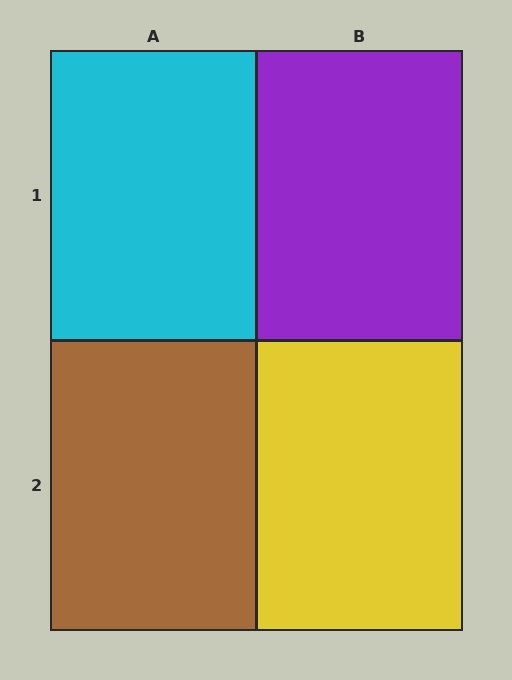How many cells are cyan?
1 cell is cyan.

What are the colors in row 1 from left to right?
Cyan, purple.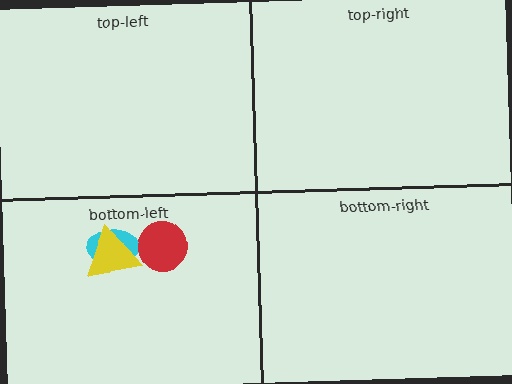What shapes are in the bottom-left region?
The cyan ellipse, the red circle, the yellow triangle.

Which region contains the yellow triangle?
The bottom-left region.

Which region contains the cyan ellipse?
The bottom-left region.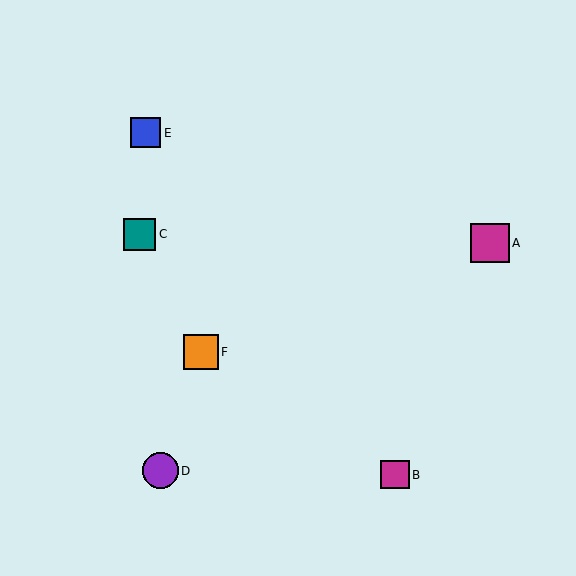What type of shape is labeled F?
Shape F is an orange square.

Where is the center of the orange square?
The center of the orange square is at (201, 352).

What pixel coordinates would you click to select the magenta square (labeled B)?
Click at (395, 475) to select the magenta square B.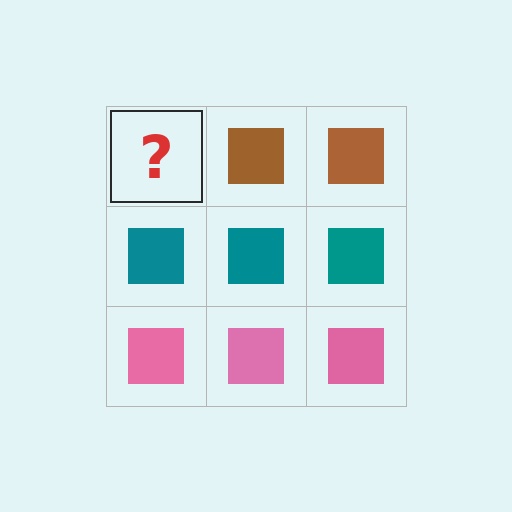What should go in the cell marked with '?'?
The missing cell should contain a brown square.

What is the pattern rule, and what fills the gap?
The rule is that each row has a consistent color. The gap should be filled with a brown square.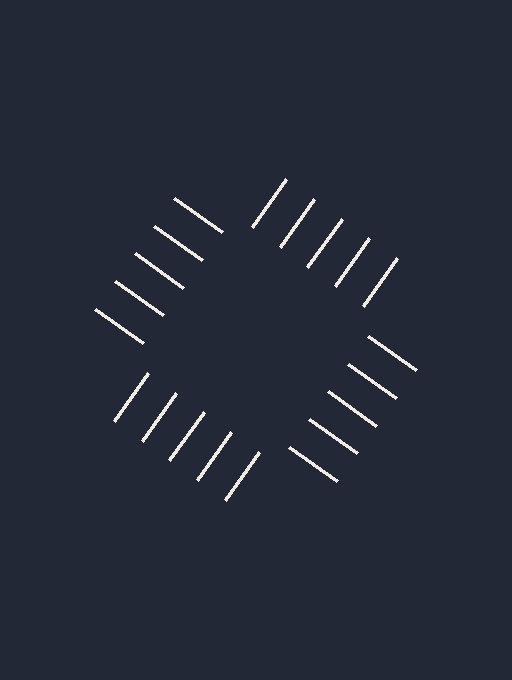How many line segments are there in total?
20 — 5 along each of the 4 edges.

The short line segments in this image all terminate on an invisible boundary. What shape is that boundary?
An illusory square — the line segments terminate on its edges but no continuous stroke is drawn.